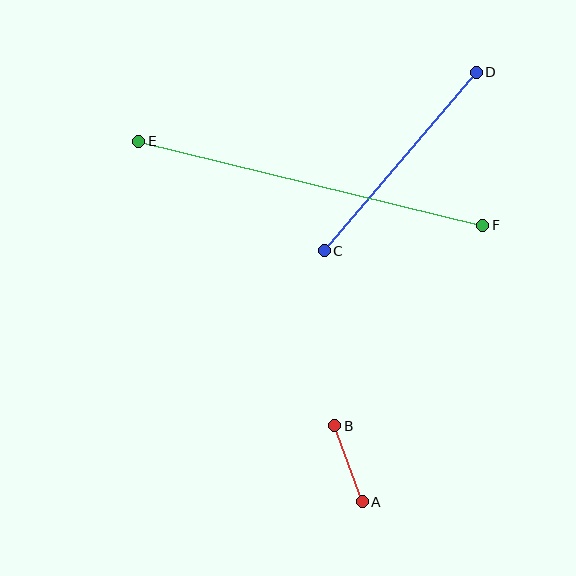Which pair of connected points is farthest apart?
Points E and F are farthest apart.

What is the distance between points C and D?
The distance is approximately 234 pixels.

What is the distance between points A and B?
The distance is approximately 81 pixels.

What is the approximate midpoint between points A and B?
The midpoint is at approximately (348, 464) pixels.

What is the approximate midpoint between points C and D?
The midpoint is at approximately (400, 162) pixels.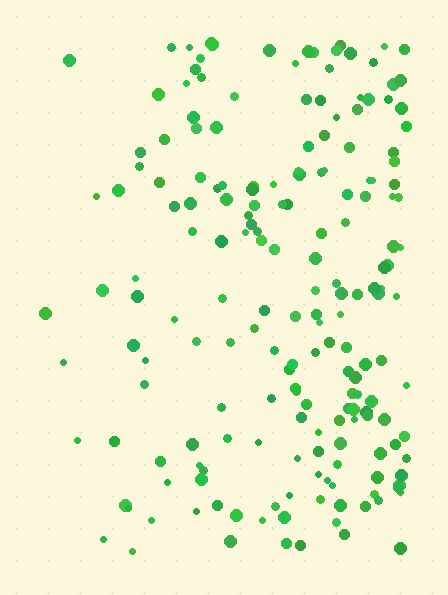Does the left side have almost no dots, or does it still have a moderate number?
Still a moderate number, just noticeably fewer than the right.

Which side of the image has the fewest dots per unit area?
The left.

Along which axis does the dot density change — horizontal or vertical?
Horizontal.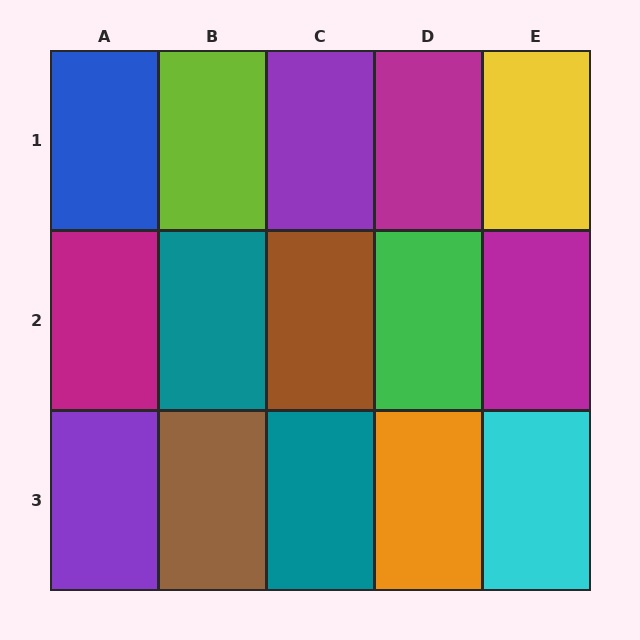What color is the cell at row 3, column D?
Orange.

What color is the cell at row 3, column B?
Brown.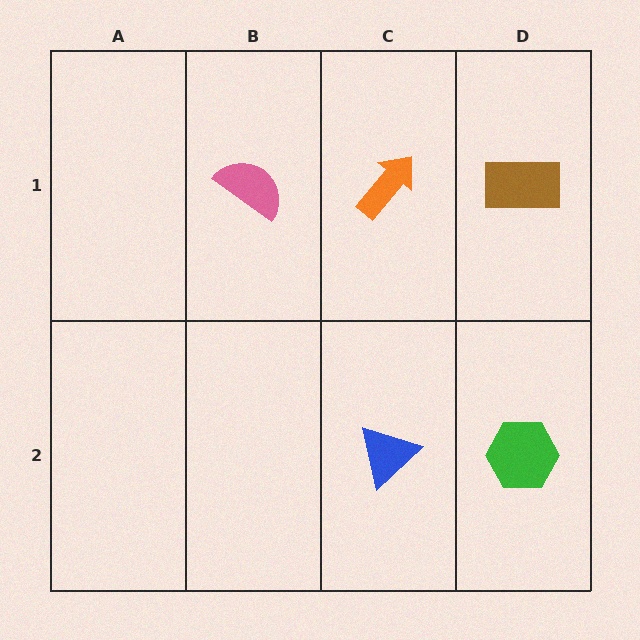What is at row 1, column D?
A brown rectangle.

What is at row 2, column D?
A green hexagon.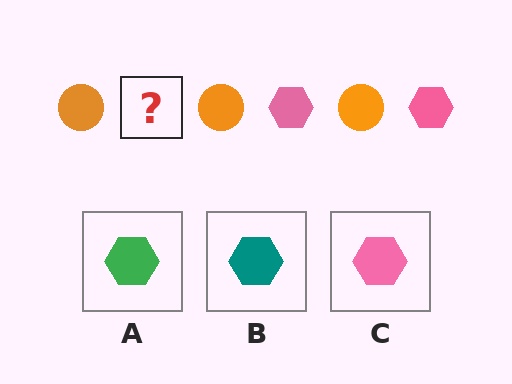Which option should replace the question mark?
Option C.